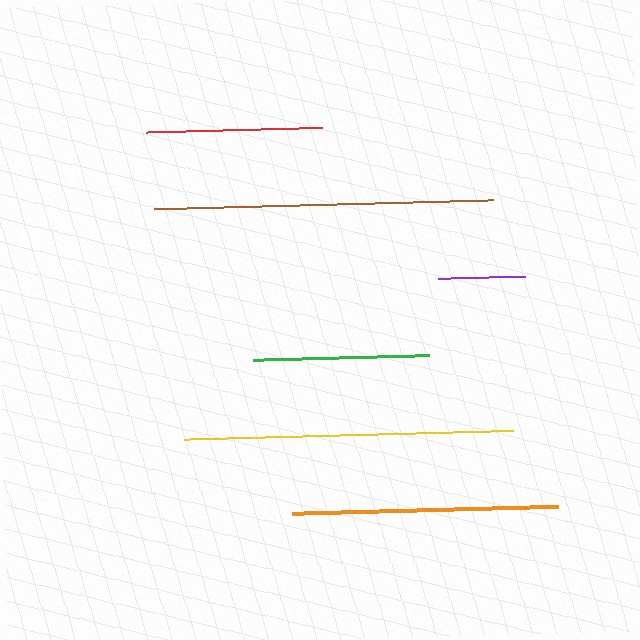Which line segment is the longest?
The brown line is the longest at approximately 338 pixels.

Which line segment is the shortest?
The purple line is the shortest at approximately 86 pixels.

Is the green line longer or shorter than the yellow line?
The yellow line is longer than the green line.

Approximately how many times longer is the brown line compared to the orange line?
The brown line is approximately 1.3 times the length of the orange line.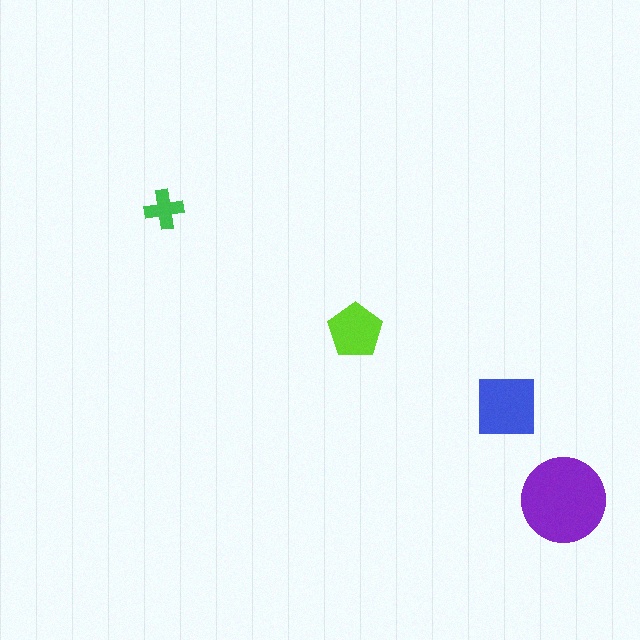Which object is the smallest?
The green cross.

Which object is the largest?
The purple circle.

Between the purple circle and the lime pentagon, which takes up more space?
The purple circle.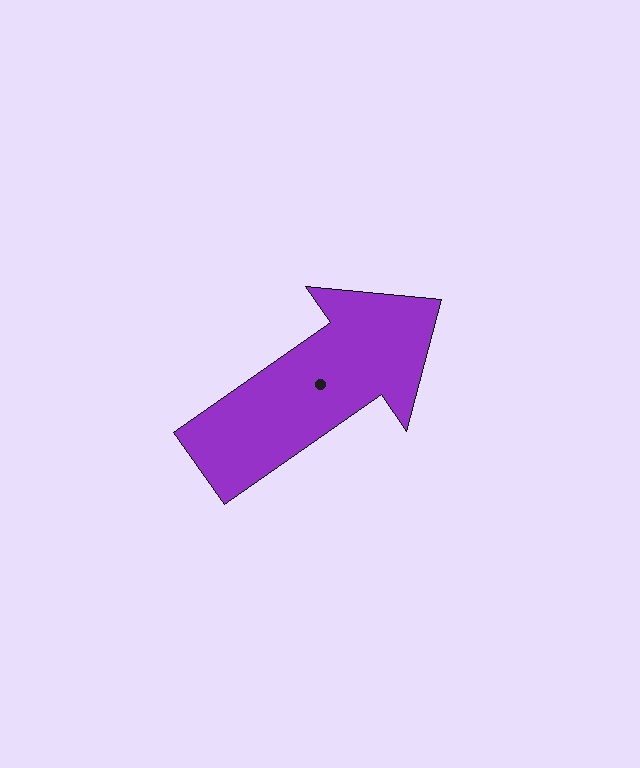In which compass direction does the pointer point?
Northeast.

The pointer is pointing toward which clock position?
Roughly 2 o'clock.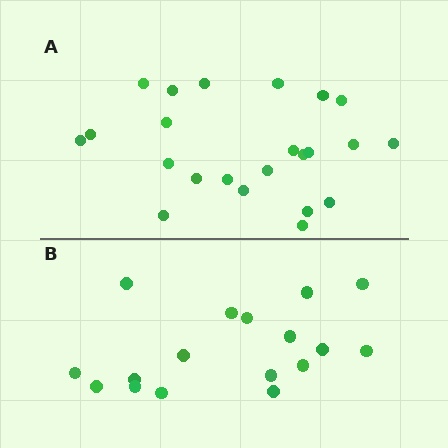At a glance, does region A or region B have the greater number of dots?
Region A (the top region) has more dots.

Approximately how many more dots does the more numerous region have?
Region A has about 6 more dots than region B.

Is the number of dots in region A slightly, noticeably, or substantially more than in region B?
Region A has noticeably more, but not dramatically so. The ratio is roughly 1.4 to 1.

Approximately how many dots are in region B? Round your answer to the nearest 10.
About 20 dots. (The exact count is 17, which rounds to 20.)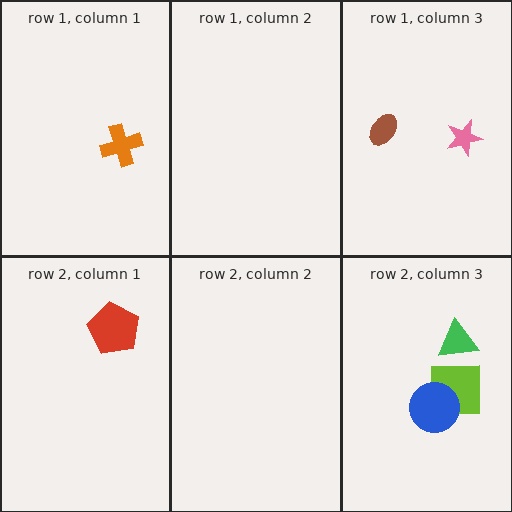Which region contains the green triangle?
The row 2, column 3 region.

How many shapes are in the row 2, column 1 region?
1.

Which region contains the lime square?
The row 2, column 3 region.